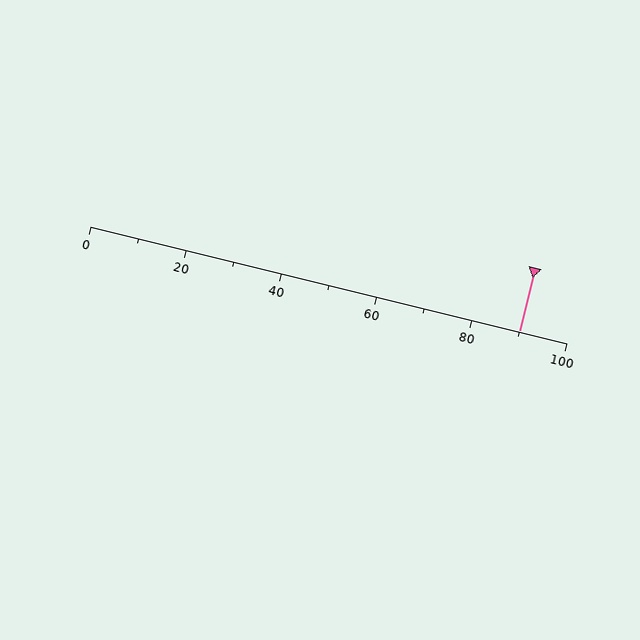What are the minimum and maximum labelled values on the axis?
The axis runs from 0 to 100.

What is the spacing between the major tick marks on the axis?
The major ticks are spaced 20 apart.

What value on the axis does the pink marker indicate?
The marker indicates approximately 90.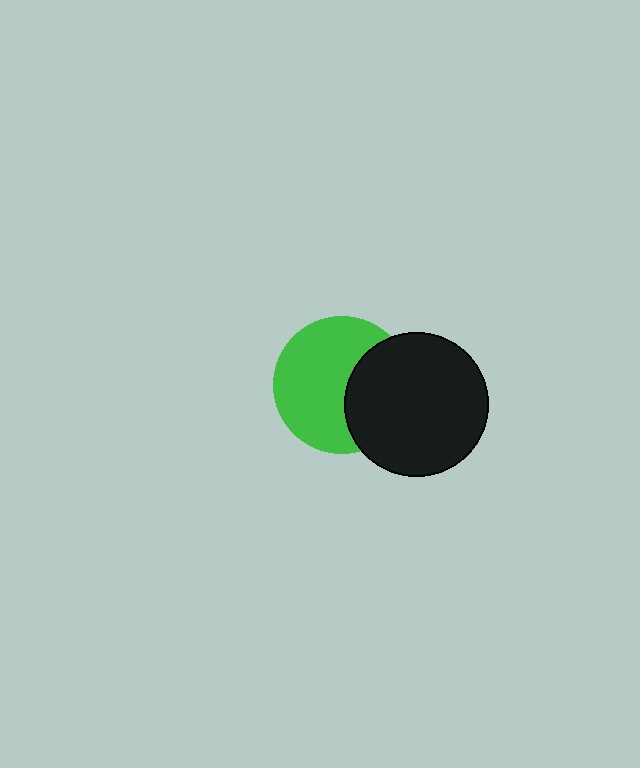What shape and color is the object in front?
The object in front is a black circle.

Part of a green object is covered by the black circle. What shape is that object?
It is a circle.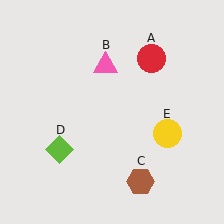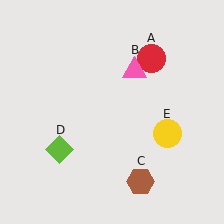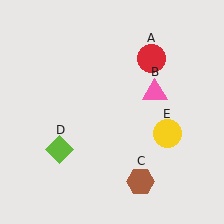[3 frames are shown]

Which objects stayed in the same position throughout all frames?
Red circle (object A) and brown hexagon (object C) and lime diamond (object D) and yellow circle (object E) remained stationary.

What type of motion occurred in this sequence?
The pink triangle (object B) rotated clockwise around the center of the scene.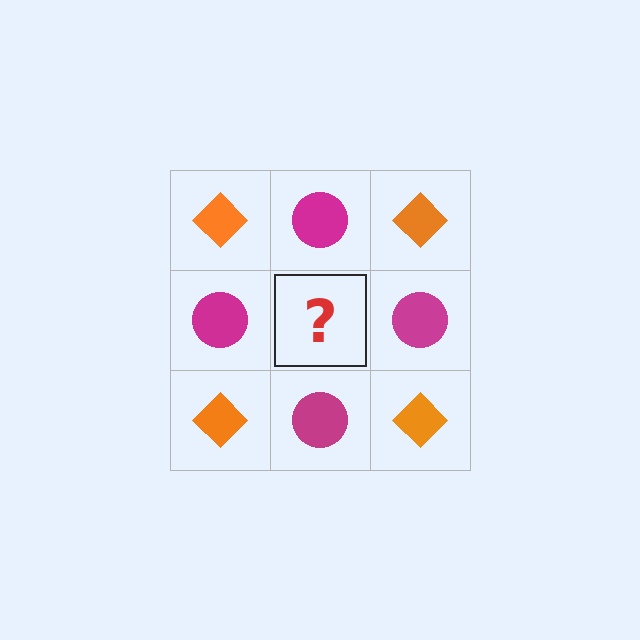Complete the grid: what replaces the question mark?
The question mark should be replaced with an orange diamond.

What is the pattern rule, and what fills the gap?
The rule is that it alternates orange diamond and magenta circle in a checkerboard pattern. The gap should be filled with an orange diamond.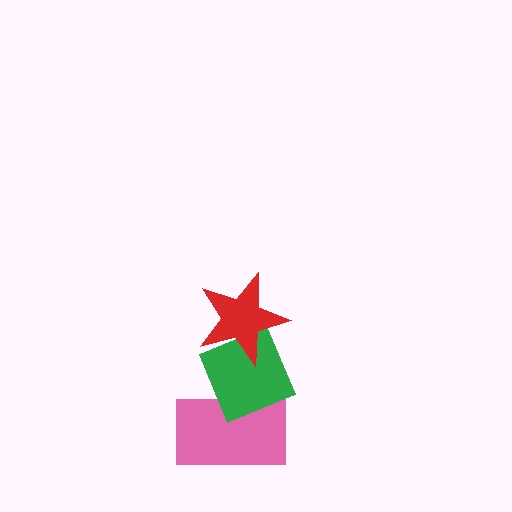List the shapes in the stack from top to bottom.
From top to bottom: the red star, the green diamond, the pink rectangle.